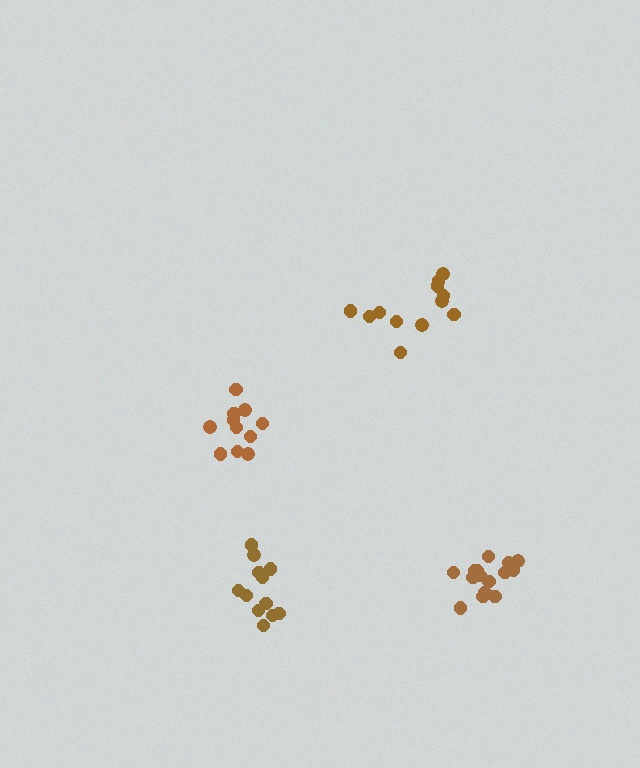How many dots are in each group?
Group 1: 11 dots, Group 2: 15 dots, Group 3: 12 dots, Group 4: 12 dots (50 total).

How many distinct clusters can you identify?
There are 4 distinct clusters.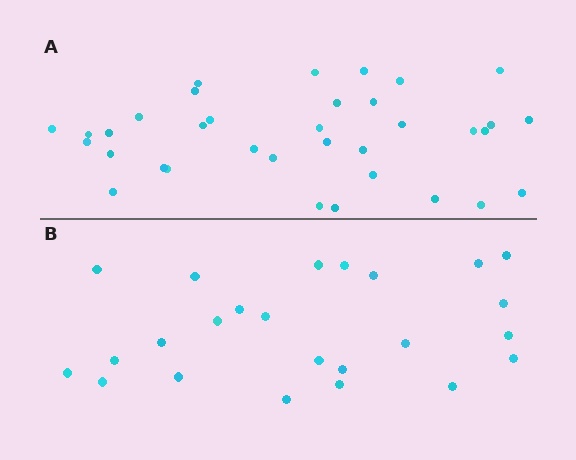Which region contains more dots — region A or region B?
Region A (the top region) has more dots.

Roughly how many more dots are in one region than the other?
Region A has roughly 12 or so more dots than region B.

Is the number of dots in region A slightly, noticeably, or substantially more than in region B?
Region A has substantially more. The ratio is roughly 1.5 to 1.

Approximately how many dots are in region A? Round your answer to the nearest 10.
About 40 dots. (The exact count is 35, which rounds to 40.)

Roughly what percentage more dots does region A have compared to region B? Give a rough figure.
About 45% more.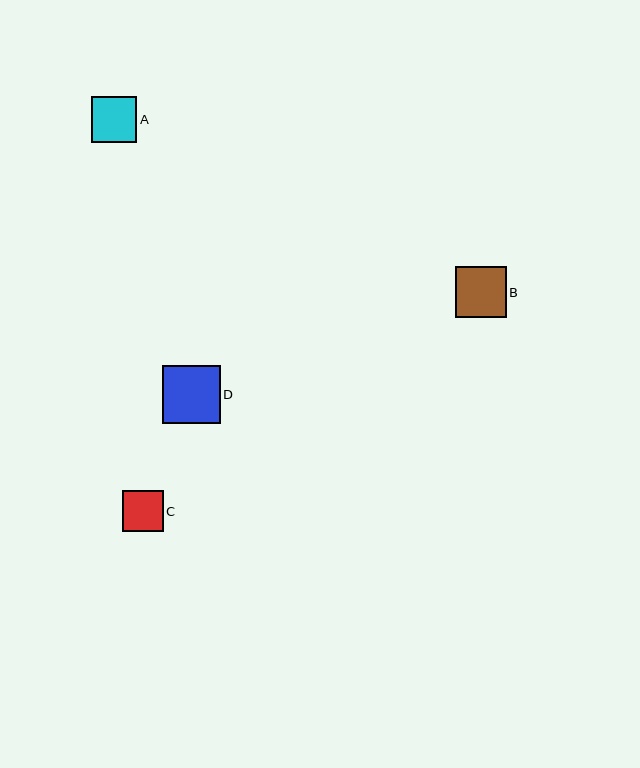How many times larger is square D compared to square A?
Square D is approximately 1.3 times the size of square A.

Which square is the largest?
Square D is the largest with a size of approximately 57 pixels.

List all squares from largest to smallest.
From largest to smallest: D, B, A, C.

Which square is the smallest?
Square C is the smallest with a size of approximately 40 pixels.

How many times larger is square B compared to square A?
Square B is approximately 1.1 times the size of square A.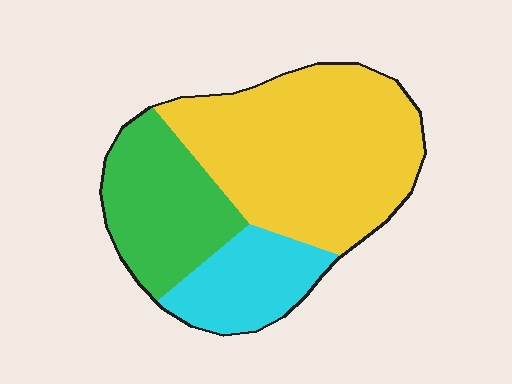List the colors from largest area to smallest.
From largest to smallest: yellow, green, cyan.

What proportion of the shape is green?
Green takes up about one quarter (1/4) of the shape.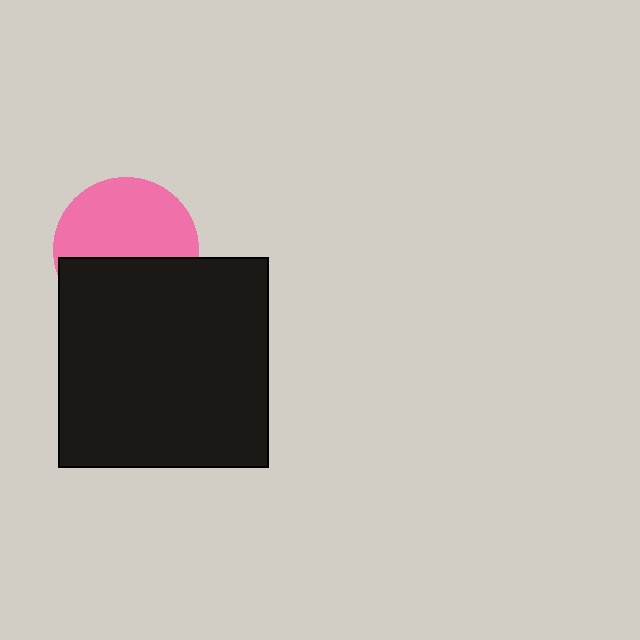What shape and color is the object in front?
The object in front is a black square.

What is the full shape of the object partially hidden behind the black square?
The partially hidden object is a pink circle.